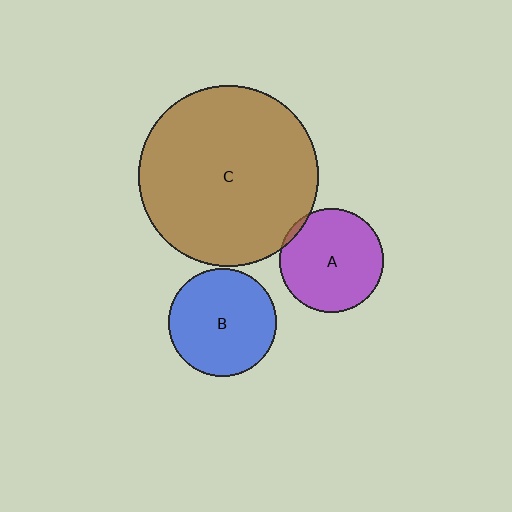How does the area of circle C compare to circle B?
Approximately 2.8 times.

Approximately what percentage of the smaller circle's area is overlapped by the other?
Approximately 5%.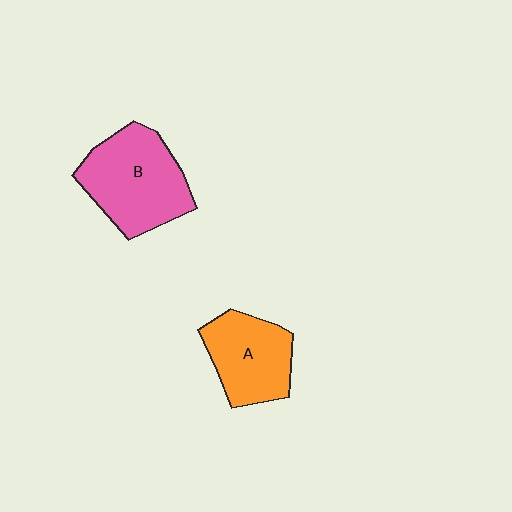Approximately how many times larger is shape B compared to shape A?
Approximately 1.3 times.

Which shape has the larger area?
Shape B (pink).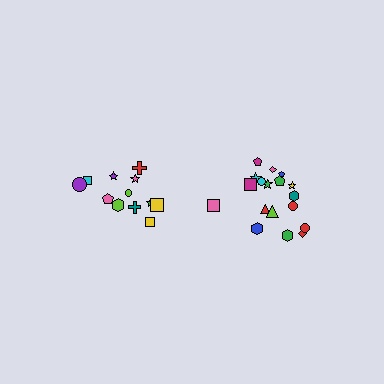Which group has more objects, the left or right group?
The right group.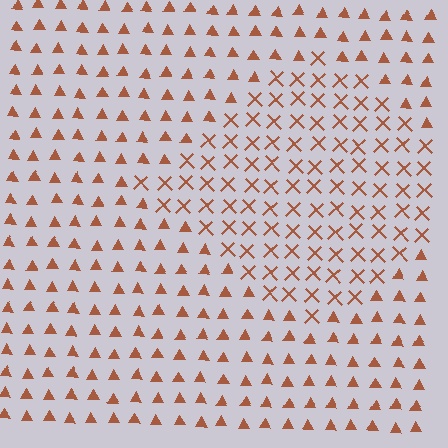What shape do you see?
I see a diamond.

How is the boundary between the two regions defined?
The boundary is defined by a change in element shape: X marks inside vs. triangles outside. All elements share the same color and spacing.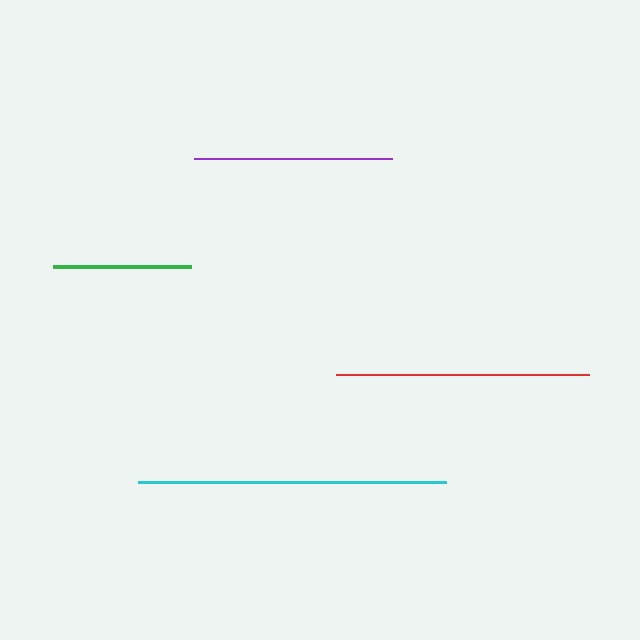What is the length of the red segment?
The red segment is approximately 253 pixels long.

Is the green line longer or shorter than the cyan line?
The cyan line is longer than the green line.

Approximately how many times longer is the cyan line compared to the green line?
The cyan line is approximately 2.2 times the length of the green line.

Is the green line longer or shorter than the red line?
The red line is longer than the green line.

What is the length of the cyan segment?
The cyan segment is approximately 308 pixels long.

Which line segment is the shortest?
The green line is the shortest at approximately 138 pixels.